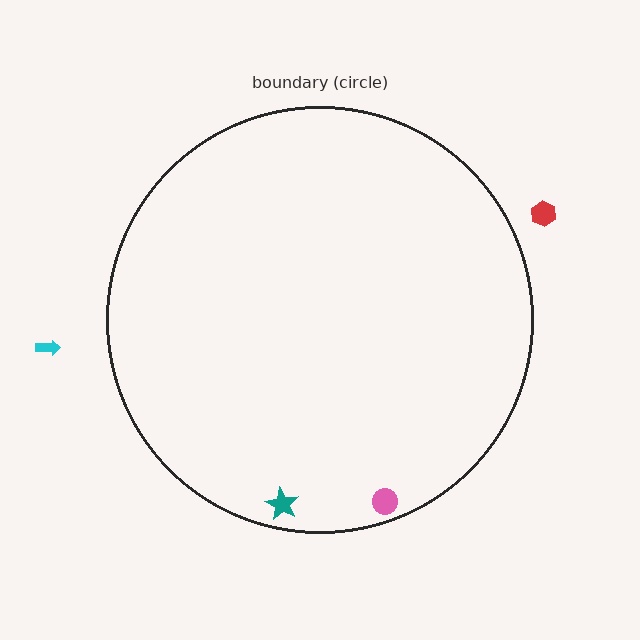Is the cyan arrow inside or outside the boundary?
Outside.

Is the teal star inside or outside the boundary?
Inside.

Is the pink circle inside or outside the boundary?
Inside.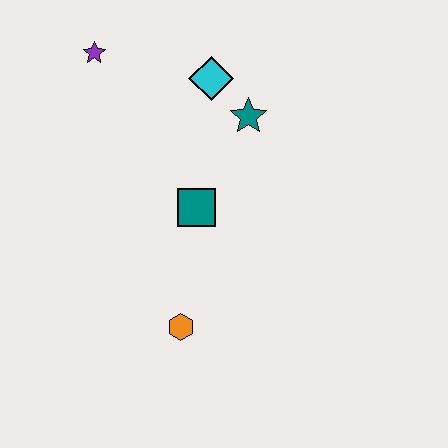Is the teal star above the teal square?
Yes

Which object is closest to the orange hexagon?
The teal square is closest to the orange hexagon.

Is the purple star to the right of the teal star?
No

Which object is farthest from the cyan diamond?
The orange hexagon is farthest from the cyan diamond.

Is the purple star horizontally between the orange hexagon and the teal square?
No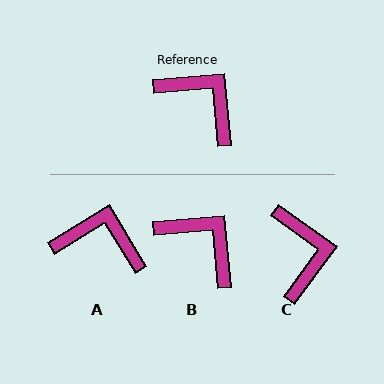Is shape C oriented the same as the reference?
No, it is off by about 41 degrees.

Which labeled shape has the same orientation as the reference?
B.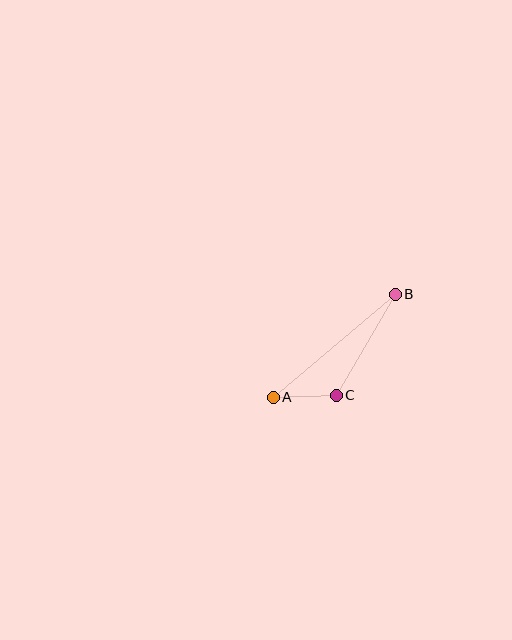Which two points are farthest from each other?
Points A and B are farthest from each other.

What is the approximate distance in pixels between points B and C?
The distance between B and C is approximately 117 pixels.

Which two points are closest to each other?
Points A and C are closest to each other.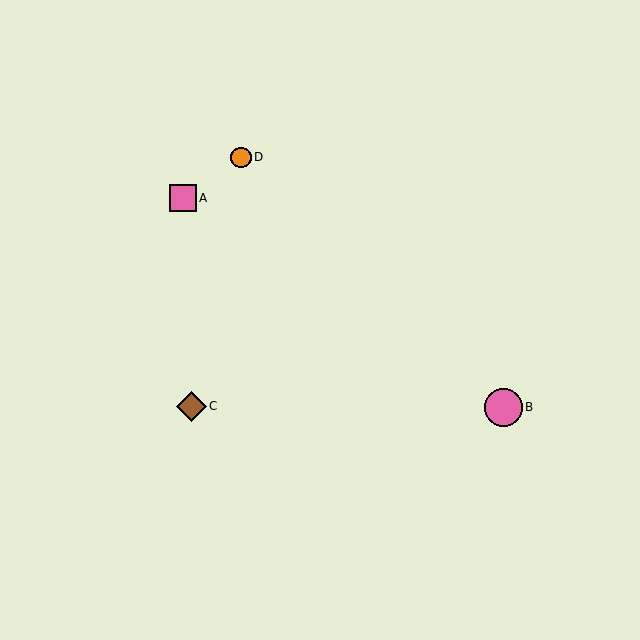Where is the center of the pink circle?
The center of the pink circle is at (503, 407).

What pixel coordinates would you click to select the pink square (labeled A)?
Click at (183, 198) to select the pink square A.